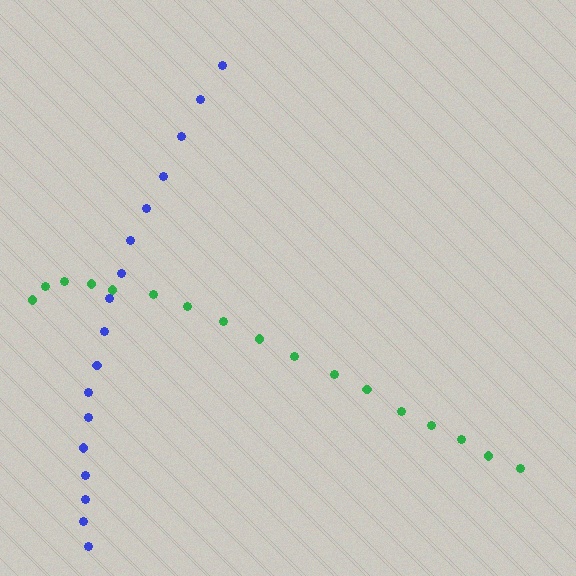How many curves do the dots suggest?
There are 2 distinct paths.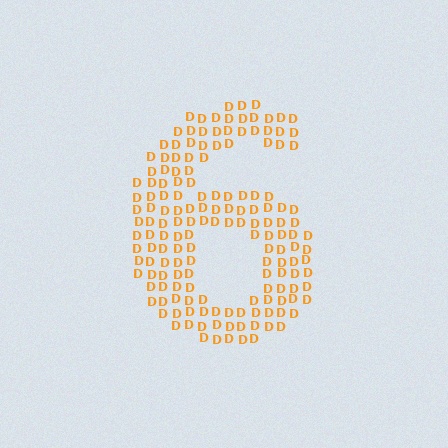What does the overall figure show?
The overall figure shows the digit 6.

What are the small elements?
The small elements are letter D's.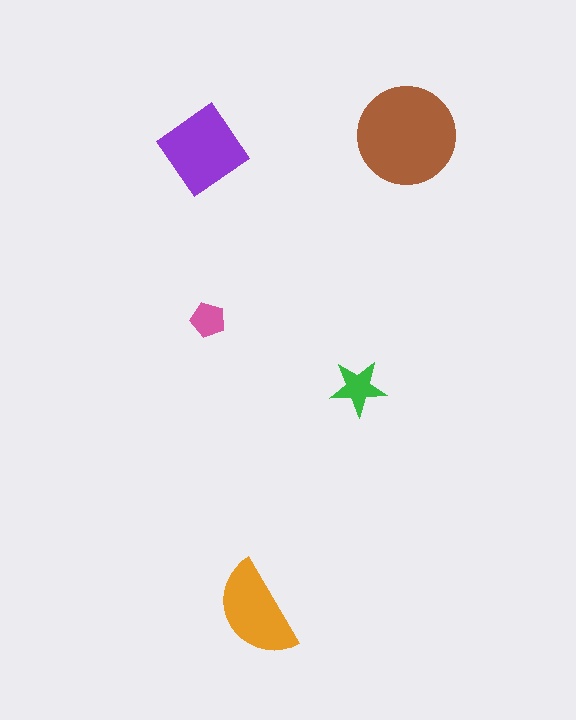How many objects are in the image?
There are 5 objects in the image.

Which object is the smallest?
The pink pentagon.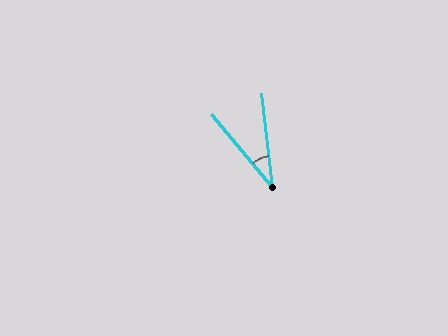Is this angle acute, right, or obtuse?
It is acute.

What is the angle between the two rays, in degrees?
Approximately 33 degrees.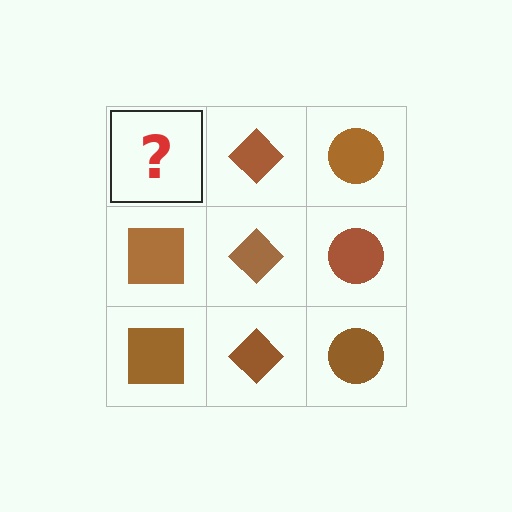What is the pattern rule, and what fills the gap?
The rule is that each column has a consistent shape. The gap should be filled with a brown square.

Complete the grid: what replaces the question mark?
The question mark should be replaced with a brown square.